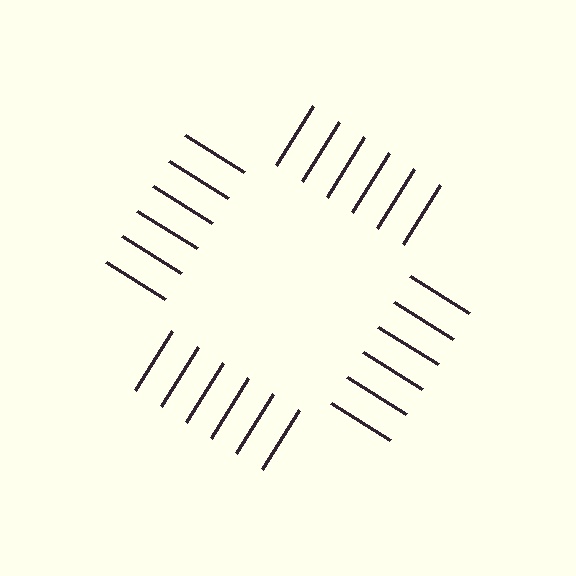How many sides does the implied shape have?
4 sides — the line-ends trace a square.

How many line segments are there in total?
24 — 6 along each of the 4 edges.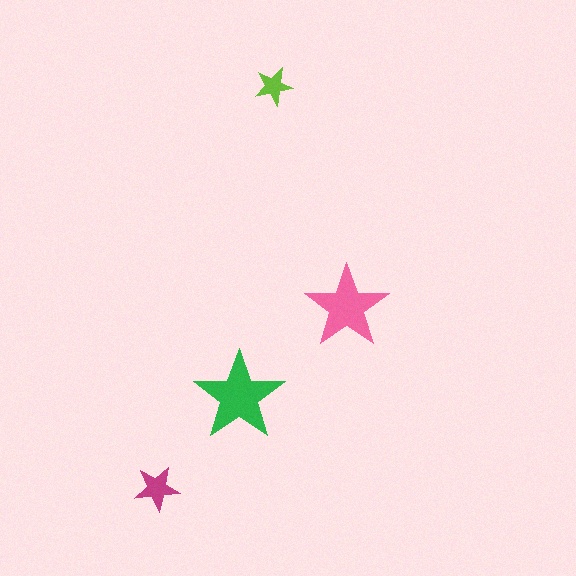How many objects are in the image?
There are 4 objects in the image.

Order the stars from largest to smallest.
the green one, the pink one, the magenta one, the lime one.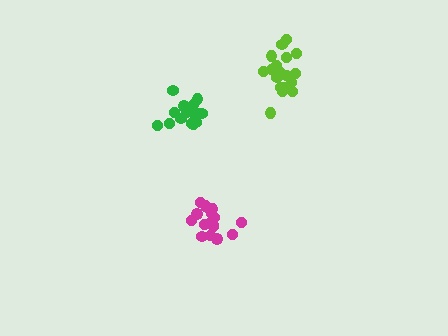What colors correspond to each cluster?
The clusters are colored: lime, magenta, green.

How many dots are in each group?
Group 1: 20 dots, Group 2: 17 dots, Group 3: 17 dots (54 total).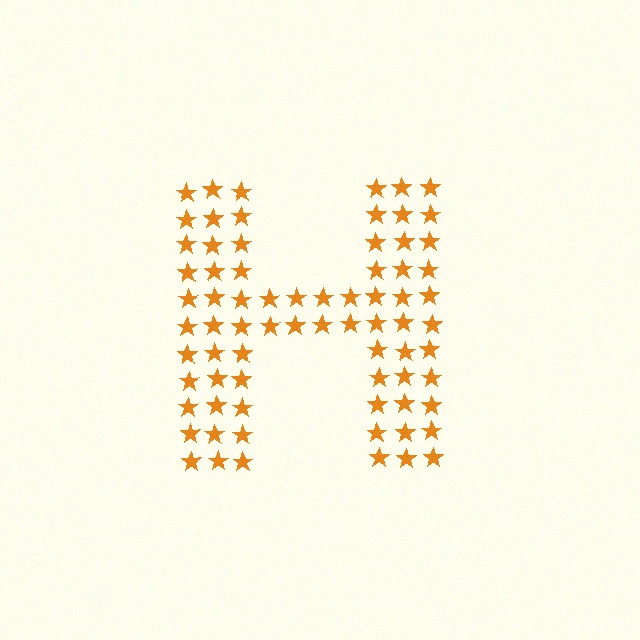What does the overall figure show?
The overall figure shows the letter H.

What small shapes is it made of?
It is made of small stars.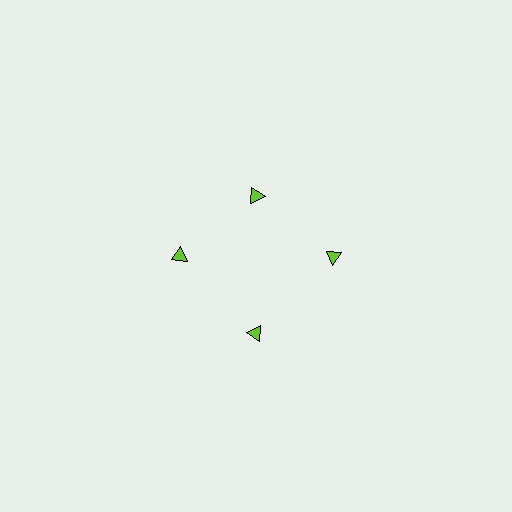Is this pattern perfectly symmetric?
No. The 4 lime triangles are arranged in a ring, but one element near the 12 o'clock position is pulled inward toward the center, breaking the 4-fold rotational symmetry.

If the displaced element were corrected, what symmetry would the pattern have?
It would have 4-fold rotational symmetry — the pattern would map onto itself every 90 degrees.